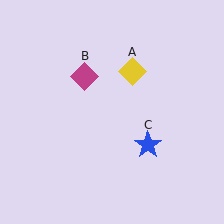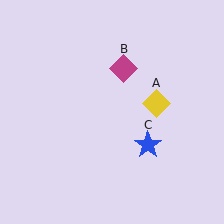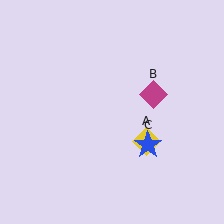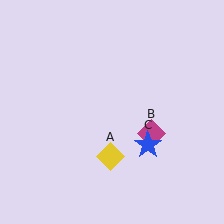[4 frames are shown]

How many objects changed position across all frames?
2 objects changed position: yellow diamond (object A), magenta diamond (object B).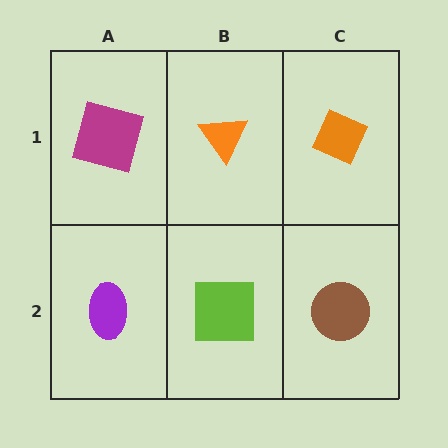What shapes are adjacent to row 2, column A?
A magenta square (row 1, column A), a lime square (row 2, column B).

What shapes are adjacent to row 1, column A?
A purple ellipse (row 2, column A), an orange triangle (row 1, column B).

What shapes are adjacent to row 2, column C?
An orange diamond (row 1, column C), a lime square (row 2, column B).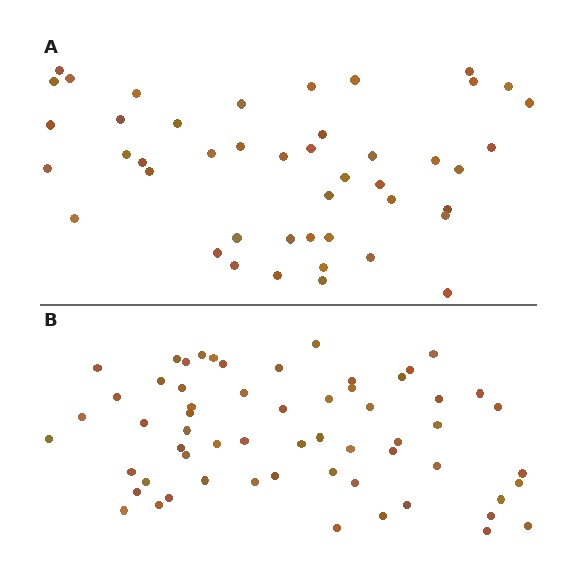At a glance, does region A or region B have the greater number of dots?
Region B (the bottom region) has more dots.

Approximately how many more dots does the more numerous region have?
Region B has approximately 15 more dots than region A.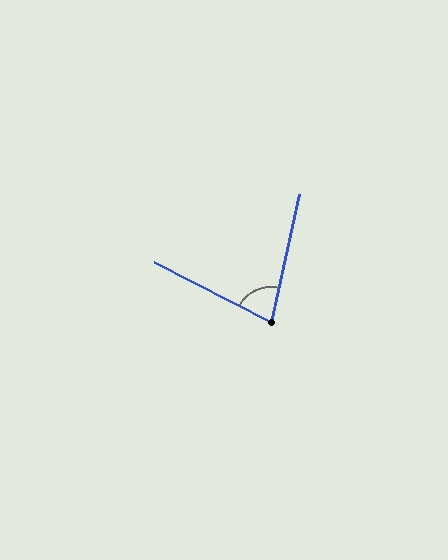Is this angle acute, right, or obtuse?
It is acute.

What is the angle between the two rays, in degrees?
Approximately 75 degrees.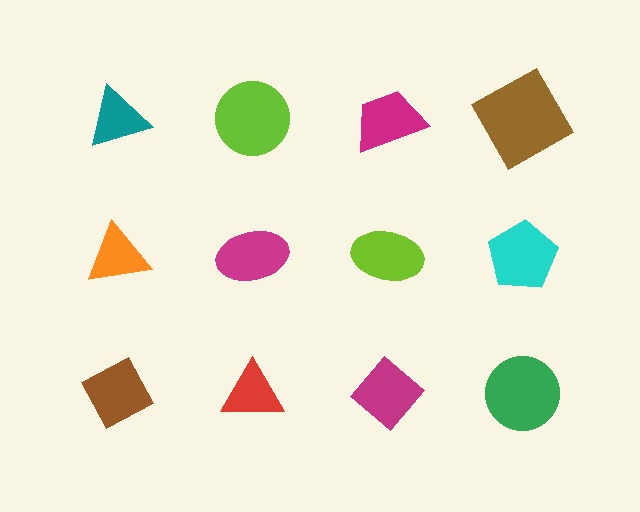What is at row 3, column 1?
A brown diamond.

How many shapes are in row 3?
4 shapes.